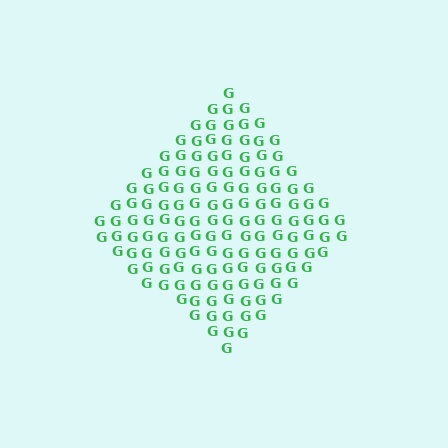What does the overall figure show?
The overall figure shows a diamond.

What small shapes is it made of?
It is made of small letter G's.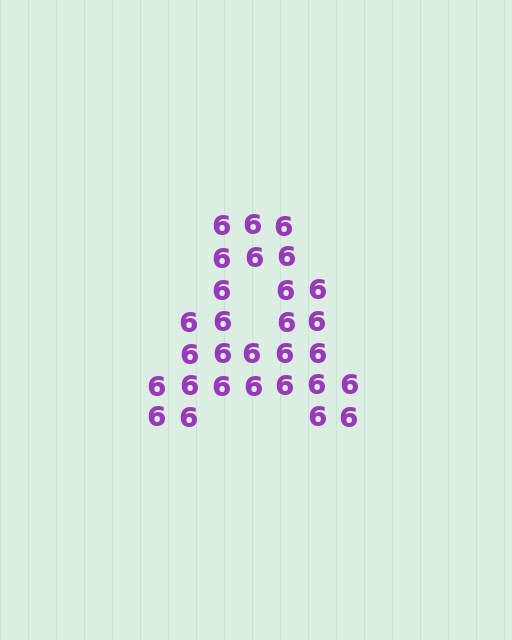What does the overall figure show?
The overall figure shows the letter A.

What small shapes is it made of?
It is made of small digit 6's.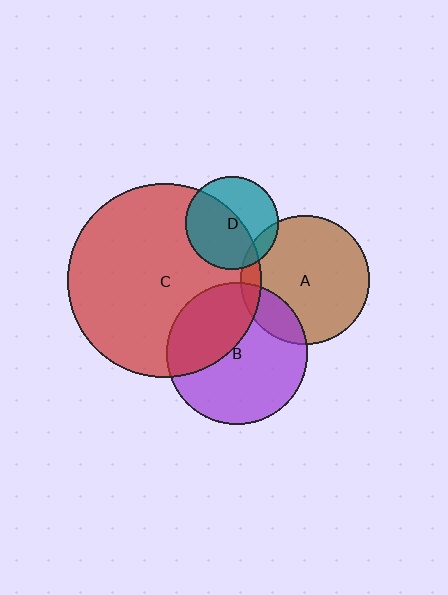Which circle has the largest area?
Circle C (red).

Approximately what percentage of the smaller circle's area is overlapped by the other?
Approximately 10%.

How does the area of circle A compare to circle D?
Approximately 1.9 times.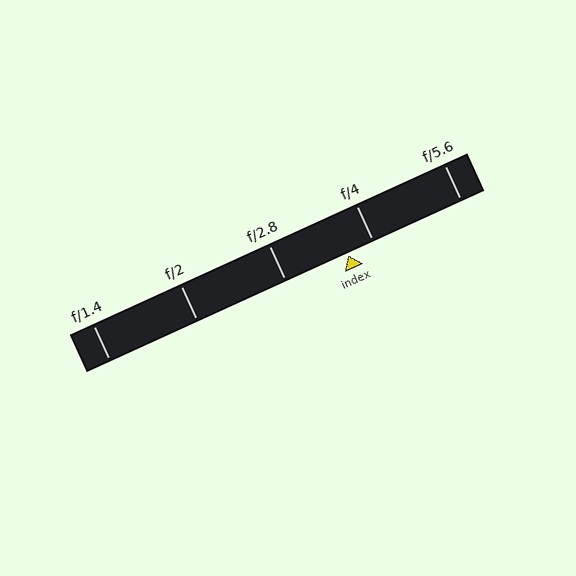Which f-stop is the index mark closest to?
The index mark is closest to f/4.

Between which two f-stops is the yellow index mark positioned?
The index mark is between f/2.8 and f/4.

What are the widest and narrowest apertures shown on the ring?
The widest aperture shown is f/1.4 and the narrowest is f/5.6.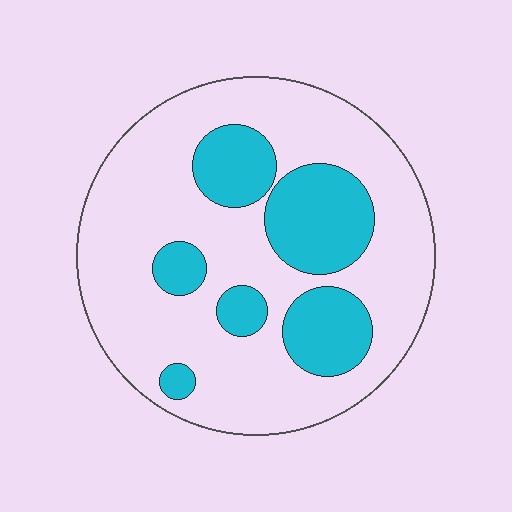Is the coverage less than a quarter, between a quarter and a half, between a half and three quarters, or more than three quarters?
Between a quarter and a half.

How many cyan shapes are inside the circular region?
6.